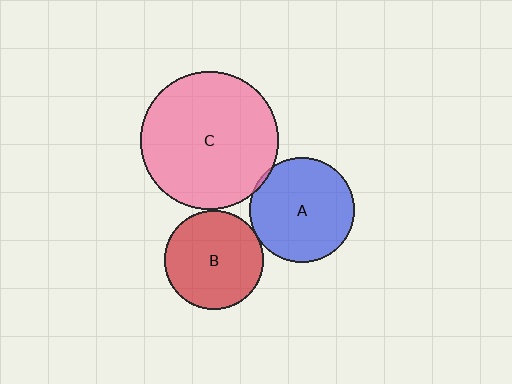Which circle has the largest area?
Circle C (pink).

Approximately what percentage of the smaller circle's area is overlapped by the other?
Approximately 5%.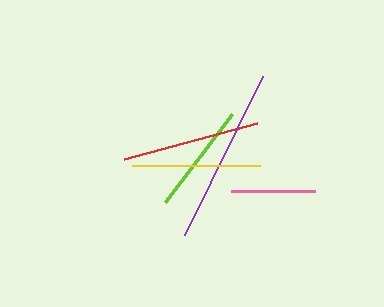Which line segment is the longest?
The purple line is the longest at approximately 177 pixels.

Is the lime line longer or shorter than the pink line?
The lime line is longer than the pink line.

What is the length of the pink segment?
The pink segment is approximately 84 pixels long.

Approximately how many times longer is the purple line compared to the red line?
The purple line is approximately 1.3 times the length of the red line.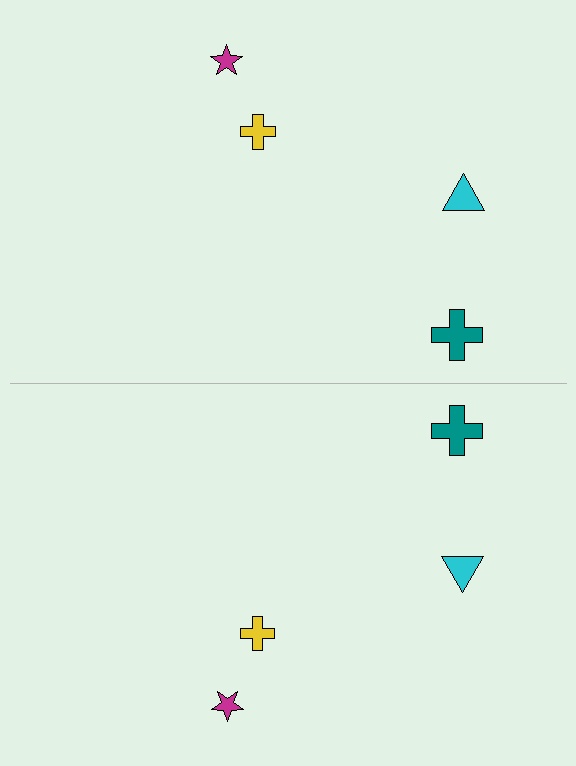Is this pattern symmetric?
Yes, this pattern has bilateral (reflection) symmetry.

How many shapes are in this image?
There are 8 shapes in this image.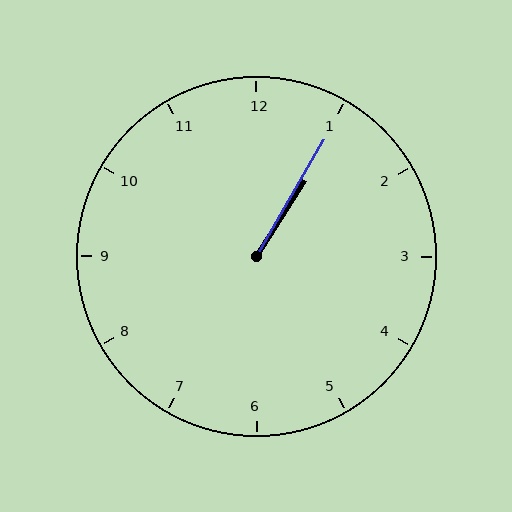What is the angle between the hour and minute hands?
Approximately 2 degrees.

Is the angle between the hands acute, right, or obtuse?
It is acute.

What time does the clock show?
1:05.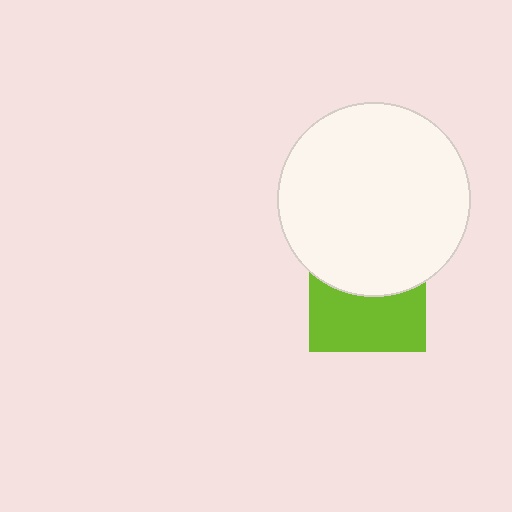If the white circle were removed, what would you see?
You would see the complete lime square.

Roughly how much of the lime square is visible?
About half of it is visible (roughly 52%).